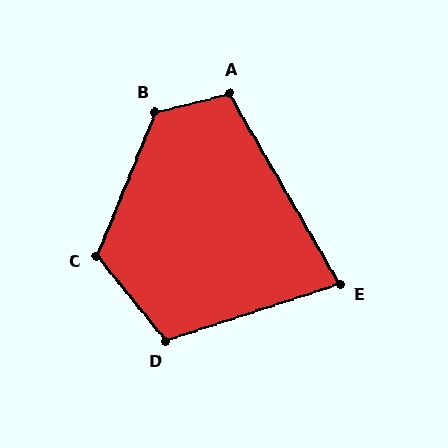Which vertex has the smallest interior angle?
E, at approximately 78 degrees.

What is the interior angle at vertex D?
Approximately 111 degrees (obtuse).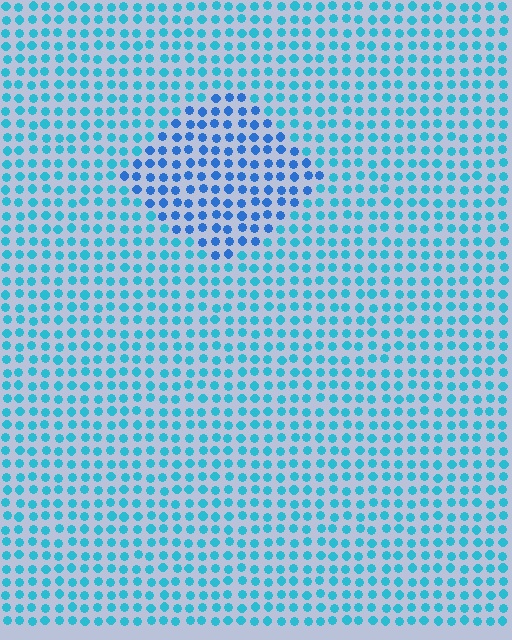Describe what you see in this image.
The image is filled with small cyan elements in a uniform arrangement. A diamond-shaped region is visible where the elements are tinted to a slightly different hue, forming a subtle color boundary.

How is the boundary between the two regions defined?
The boundary is defined purely by a slight shift in hue (about 27 degrees). Spacing, size, and orientation are identical on both sides.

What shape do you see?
I see a diamond.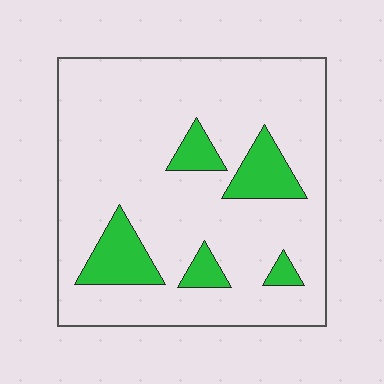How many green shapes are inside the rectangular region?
5.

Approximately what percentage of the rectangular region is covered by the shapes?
Approximately 15%.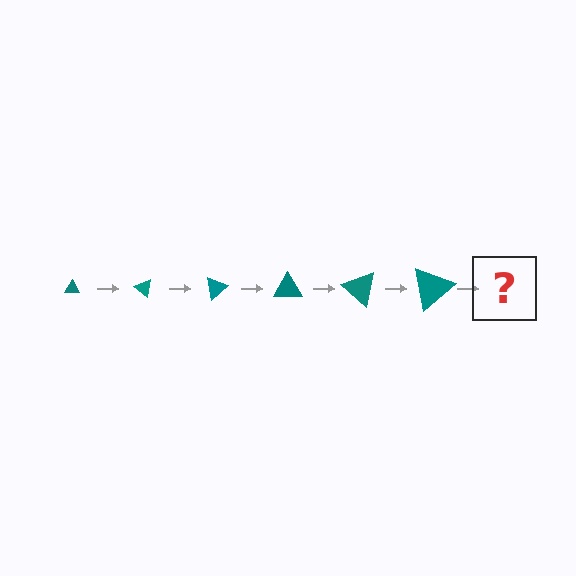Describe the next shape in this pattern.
It should be a triangle, larger than the previous one and rotated 240 degrees from the start.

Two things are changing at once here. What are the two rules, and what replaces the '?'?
The two rules are that the triangle grows larger each step and it rotates 40 degrees each step. The '?' should be a triangle, larger than the previous one and rotated 240 degrees from the start.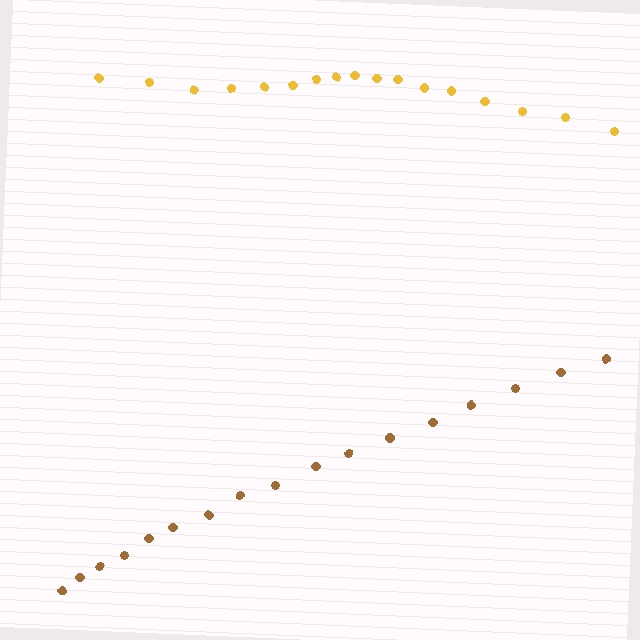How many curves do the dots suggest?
There are 2 distinct paths.